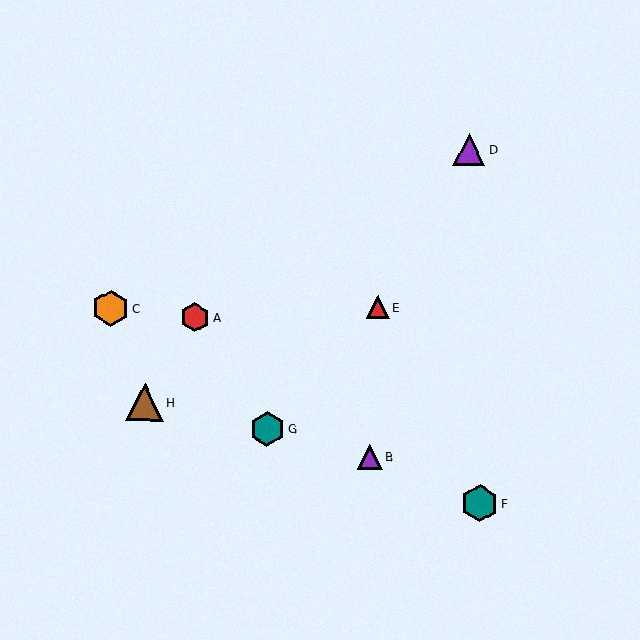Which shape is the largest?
The brown triangle (labeled H) is the largest.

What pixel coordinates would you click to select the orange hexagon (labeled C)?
Click at (110, 308) to select the orange hexagon C.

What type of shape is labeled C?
Shape C is an orange hexagon.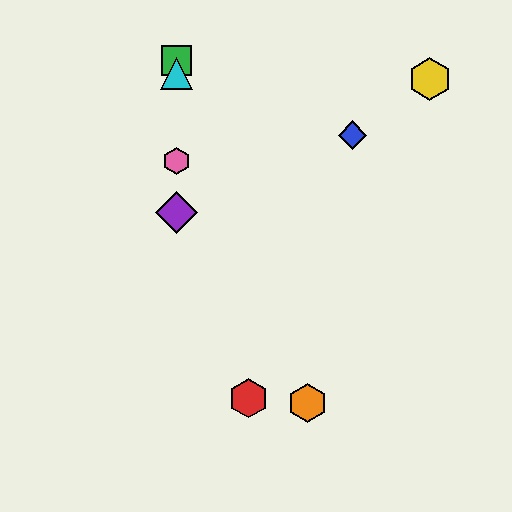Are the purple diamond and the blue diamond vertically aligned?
No, the purple diamond is at x≈177 and the blue diamond is at x≈353.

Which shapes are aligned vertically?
The green square, the purple diamond, the cyan triangle, the pink hexagon are aligned vertically.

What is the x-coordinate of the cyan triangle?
The cyan triangle is at x≈177.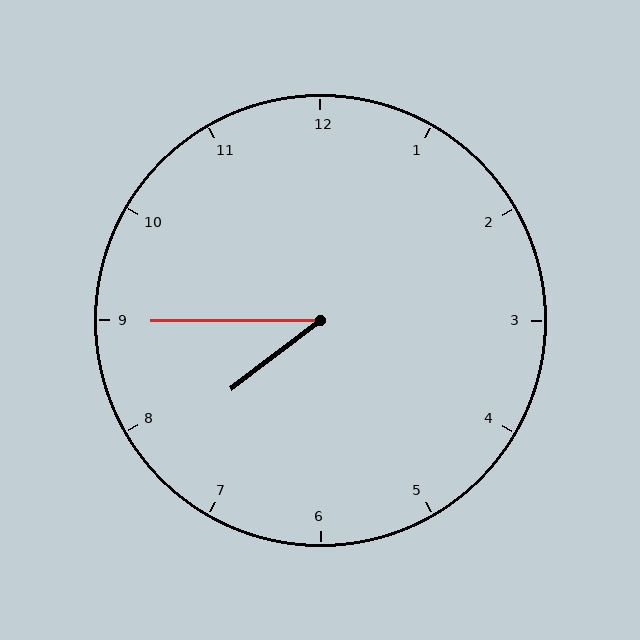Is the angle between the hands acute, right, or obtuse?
It is acute.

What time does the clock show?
7:45.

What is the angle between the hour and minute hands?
Approximately 38 degrees.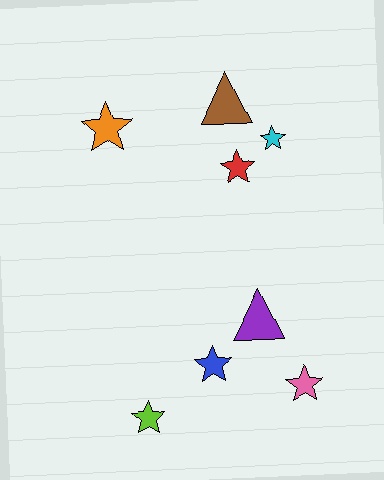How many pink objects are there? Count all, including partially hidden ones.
There is 1 pink object.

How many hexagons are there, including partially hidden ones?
There are no hexagons.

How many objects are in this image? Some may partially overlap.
There are 8 objects.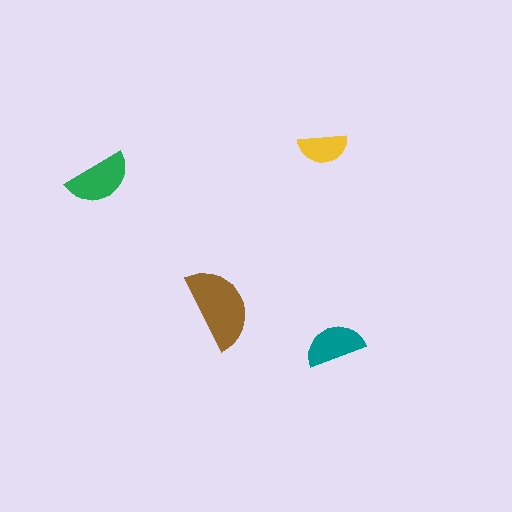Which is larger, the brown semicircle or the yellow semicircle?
The brown one.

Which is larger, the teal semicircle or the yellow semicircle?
The teal one.